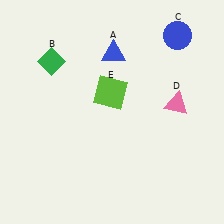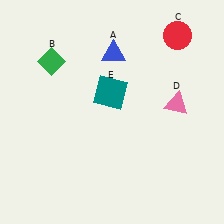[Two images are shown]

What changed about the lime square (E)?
In Image 1, E is lime. In Image 2, it changed to teal.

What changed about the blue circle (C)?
In Image 1, C is blue. In Image 2, it changed to red.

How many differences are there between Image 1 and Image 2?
There are 2 differences between the two images.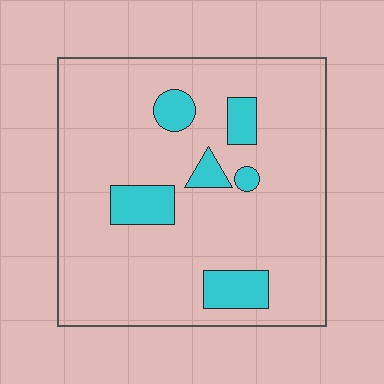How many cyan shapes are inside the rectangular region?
6.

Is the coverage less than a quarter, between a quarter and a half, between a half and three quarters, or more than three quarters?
Less than a quarter.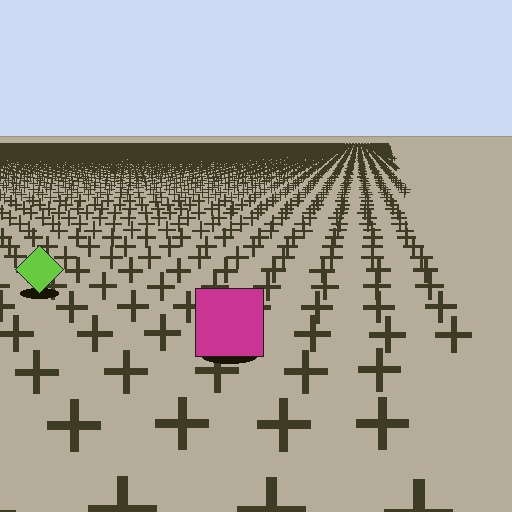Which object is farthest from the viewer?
The lime diamond is farthest from the viewer. It appears smaller and the ground texture around it is denser.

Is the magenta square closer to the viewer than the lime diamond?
Yes. The magenta square is closer — you can tell from the texture gradient: the ground texture is coarser near it.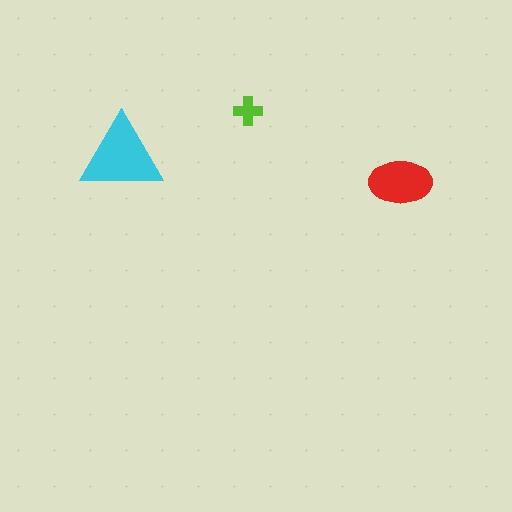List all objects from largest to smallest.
The cyan triangle, the red ellipse, the lime cross.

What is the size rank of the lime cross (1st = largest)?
3rd.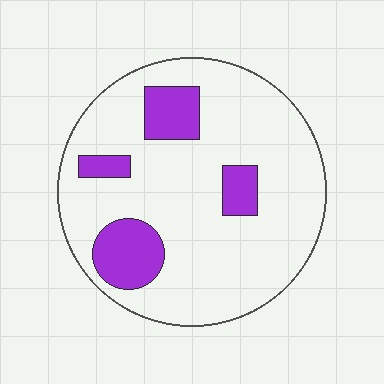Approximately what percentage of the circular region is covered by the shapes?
Approximately 20%.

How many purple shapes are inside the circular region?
4.